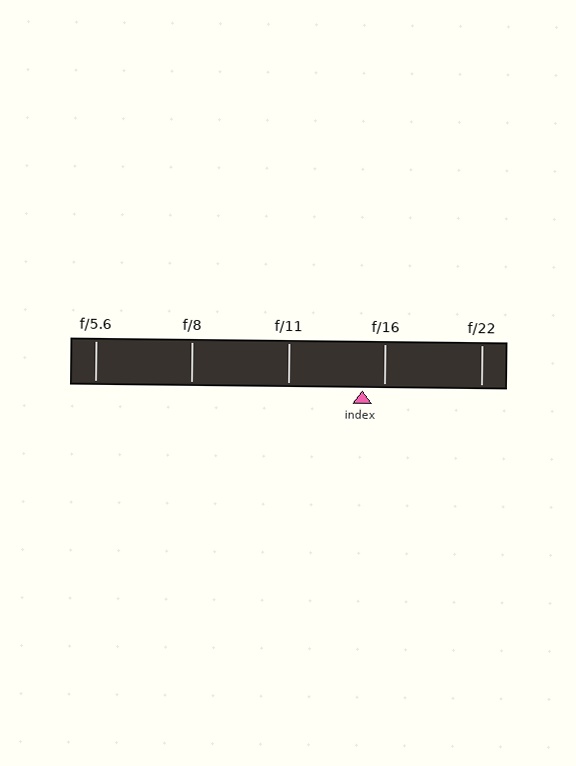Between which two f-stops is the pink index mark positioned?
The index mark is between f/11 and f/16.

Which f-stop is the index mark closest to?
The index mark is closest to f/16.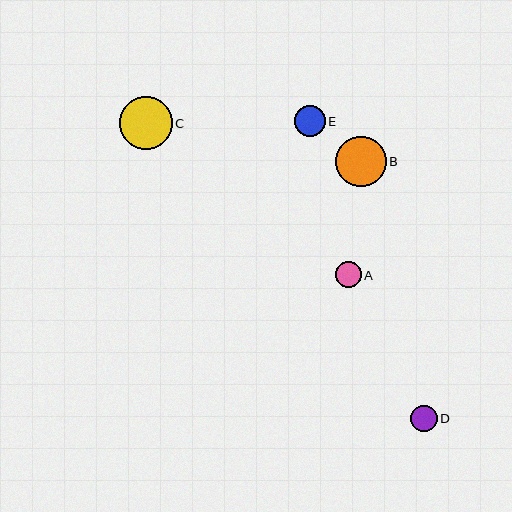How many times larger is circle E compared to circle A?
Circle E is approximately 1.2 times the size of circle A.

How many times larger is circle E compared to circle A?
Circle E is approximately 1.2 times the size of circle A.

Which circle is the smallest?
Circle A is the smallest with a size of approximately 26 pixels.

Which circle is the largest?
Circle C is the largest with a size of approximately 53 pixels.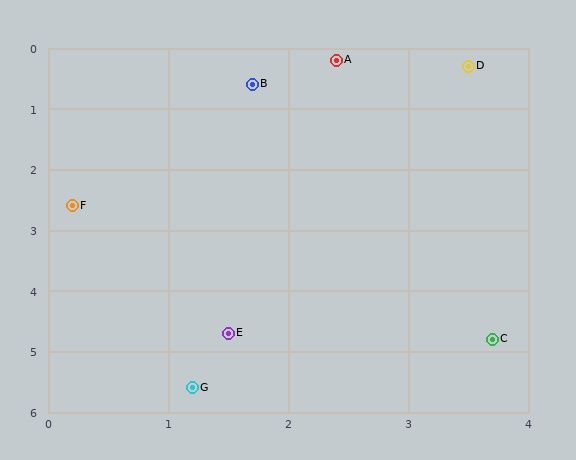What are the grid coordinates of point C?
Point C is at approximately (3.7, 4.8).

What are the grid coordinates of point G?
Point G is at approximately (1.2, 5.6).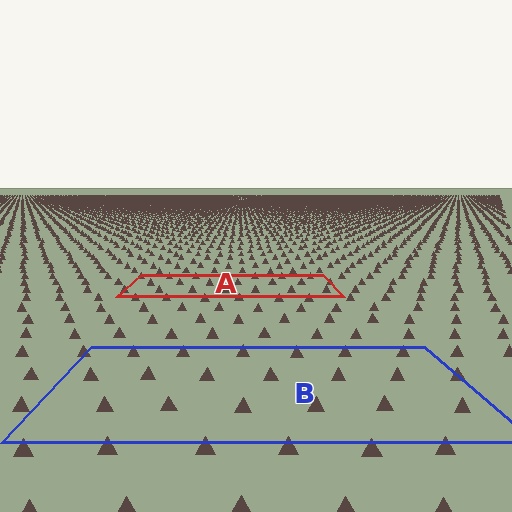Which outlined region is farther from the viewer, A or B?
Region A is farther from the viewer — the texture elements inside it appear smaller and more densely packed.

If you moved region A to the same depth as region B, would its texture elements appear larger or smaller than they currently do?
They would appear larger. At a closer depth, the same texture elements are projected at a bigger on-screen size.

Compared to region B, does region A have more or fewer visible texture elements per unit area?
Region A has more texture elements per unit area — they are packed more densely because it is farther away.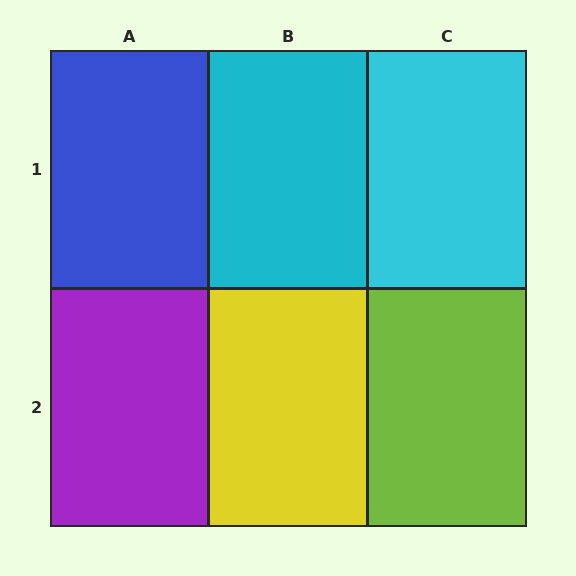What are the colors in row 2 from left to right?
Purple, yellow, lime.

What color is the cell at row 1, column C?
Cyan.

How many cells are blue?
1 cell is blue.